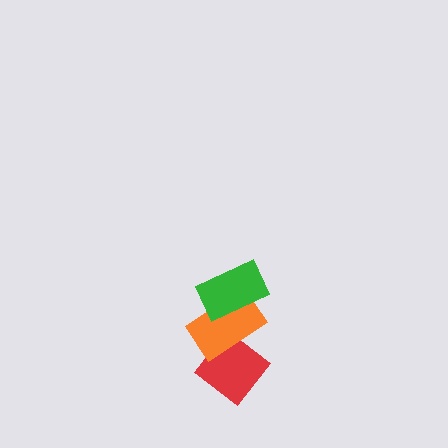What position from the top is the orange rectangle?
The orange rectangle is 2nd from the top.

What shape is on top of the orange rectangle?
The green rectangle is on top of the orange rectangle.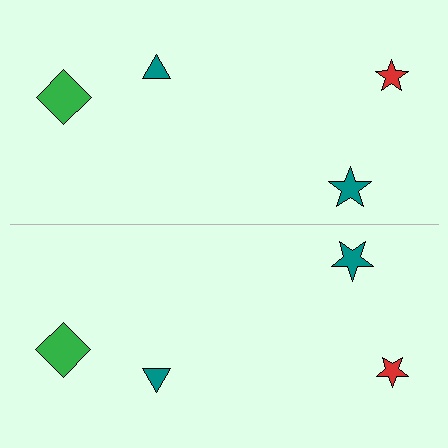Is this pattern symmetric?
Yes, this pattern has bilateral (reflection) symmetry.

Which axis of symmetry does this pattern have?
The pattern has a horizontal axis of symmetry running through the center of the image.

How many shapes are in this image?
There are 8 shapes in this image.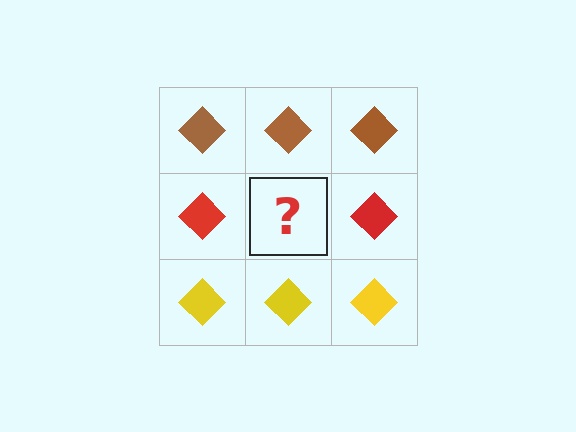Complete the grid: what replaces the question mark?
The question mark should be replaced with a red diamond.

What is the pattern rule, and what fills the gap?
The rule is that each row has a consistent color. The gap should be filled with a red diamond.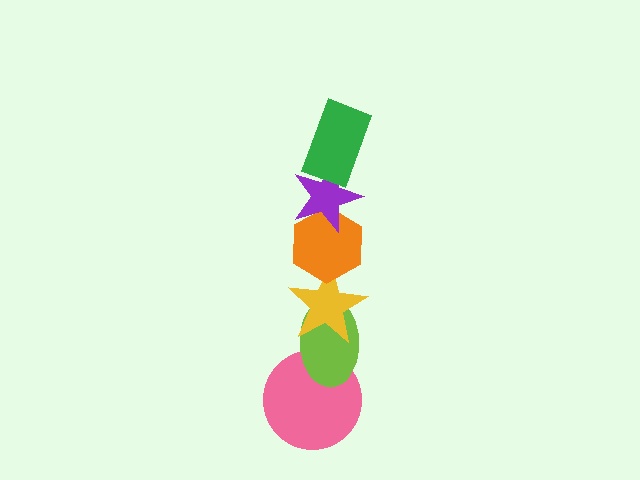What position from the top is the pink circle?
The pink circle is 6th from the top.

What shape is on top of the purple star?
The green rectangle is on top of the purple star.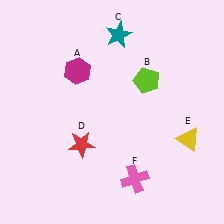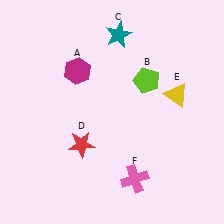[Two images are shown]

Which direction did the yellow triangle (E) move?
The yellow triangle (E) moved up.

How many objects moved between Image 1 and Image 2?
1 object moved between the two images.